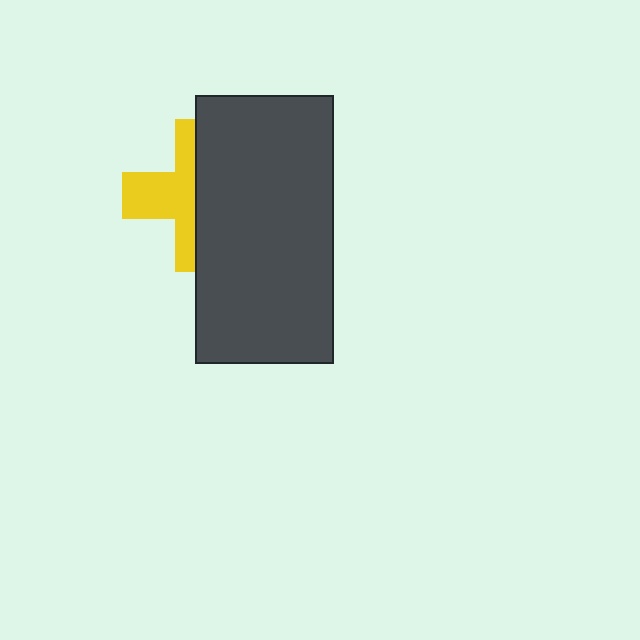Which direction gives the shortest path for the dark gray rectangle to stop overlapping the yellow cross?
Moving right gives the shortest separation.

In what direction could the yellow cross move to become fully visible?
The yellow cross could move left. That would shift it out from behind the dark gray rectangle entirely.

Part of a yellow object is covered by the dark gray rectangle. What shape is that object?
It is a cross.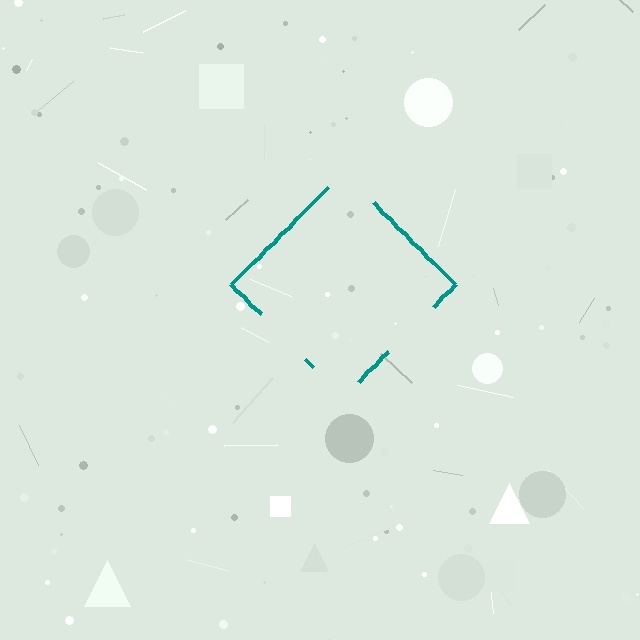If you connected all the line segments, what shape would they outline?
They would outline a diamond.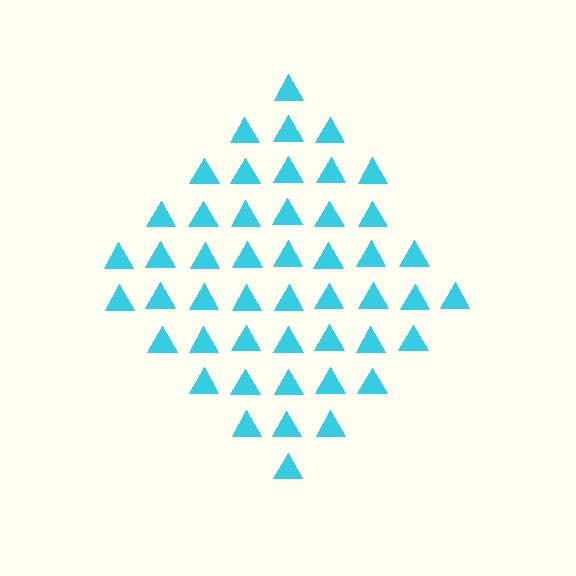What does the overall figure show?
The overall figure shows a diamond.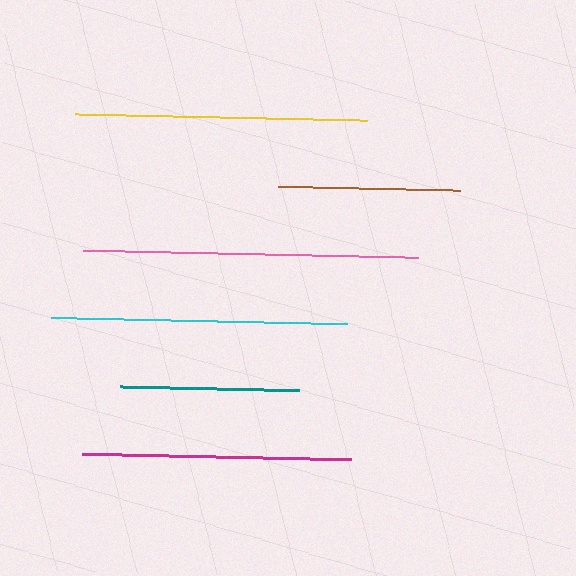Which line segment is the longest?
The pink line is the longest at approximately 335 pixels.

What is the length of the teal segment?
The teal segment is approximately 179 pixels long.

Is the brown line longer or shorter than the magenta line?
The magenta line is longer than the brown line.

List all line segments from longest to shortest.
From longest to shortest: pink, cyan, yellow, magenta, brown, teal.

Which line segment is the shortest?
The teal line is the shortest at approximately 179 pixels.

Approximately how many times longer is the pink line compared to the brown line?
The pink line is approximately 1.8 times the length of the brown line.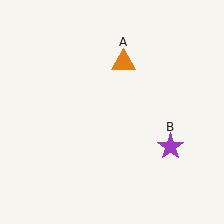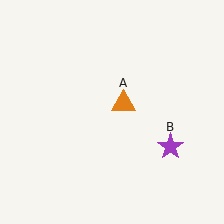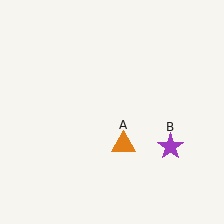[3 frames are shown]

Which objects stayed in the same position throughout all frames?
Purple star (object B) remained stationary.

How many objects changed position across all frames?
1 object changed position: orange triangle (object A).